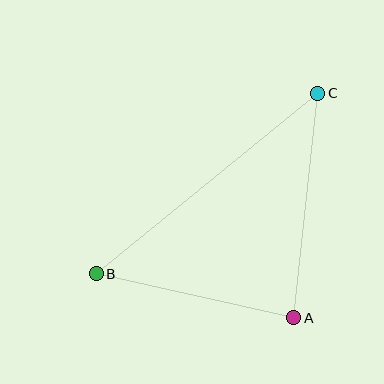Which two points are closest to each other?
Points A and B are closest to each other.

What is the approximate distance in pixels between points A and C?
The distance between A and C is approximately 226 pixels.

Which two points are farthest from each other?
Points B and C are farthest from each other.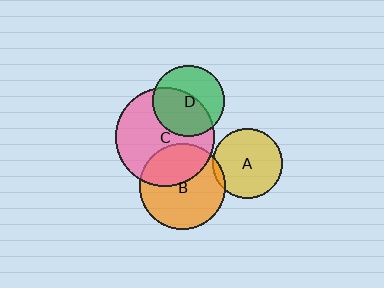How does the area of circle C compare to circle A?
Approximately 2.0 times.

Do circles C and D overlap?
Yes.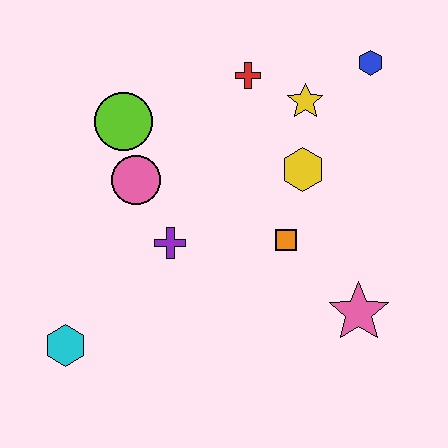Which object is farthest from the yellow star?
The cyan hexagon is farthest from the yellow star.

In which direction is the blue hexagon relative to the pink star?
The blue hexagon is above the pink star.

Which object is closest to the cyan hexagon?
The purple cross is closest to the cyan hexagon.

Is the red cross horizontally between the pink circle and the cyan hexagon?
No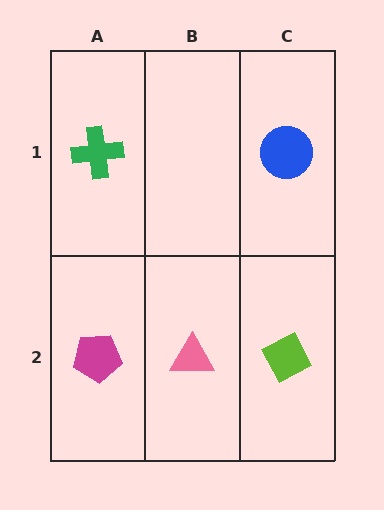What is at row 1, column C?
A blue circle.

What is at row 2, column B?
A pink triangle.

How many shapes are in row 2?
3 shapes.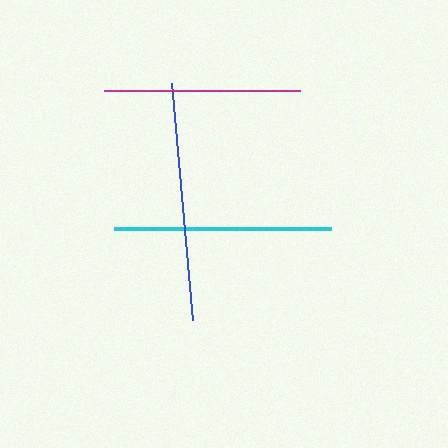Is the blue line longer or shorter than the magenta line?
The blue line is longer than the magenta line.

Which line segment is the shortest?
The magenta line is the shortest at approximately 196 pixels.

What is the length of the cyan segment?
The cyan segment is approximately 217 pixels long.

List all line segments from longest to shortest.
From longest to shortest: blue, cyan, magenta.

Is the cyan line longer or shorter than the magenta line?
The cyan line is longer than the magenta line.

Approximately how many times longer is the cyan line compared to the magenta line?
The cyan line is approximately 1.1 times the length of the magenta line.